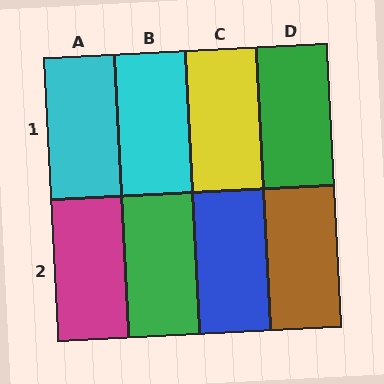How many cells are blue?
1 cell is blue.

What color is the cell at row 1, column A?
Cyan.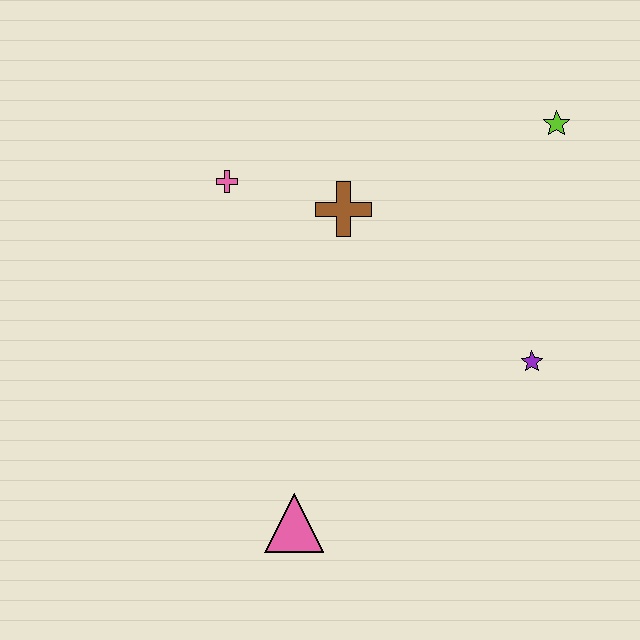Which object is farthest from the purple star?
The pink cross is farthest from the purple star.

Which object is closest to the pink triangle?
The purple star is closest to the pink triangle.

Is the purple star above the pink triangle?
Yes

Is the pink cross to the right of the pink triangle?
No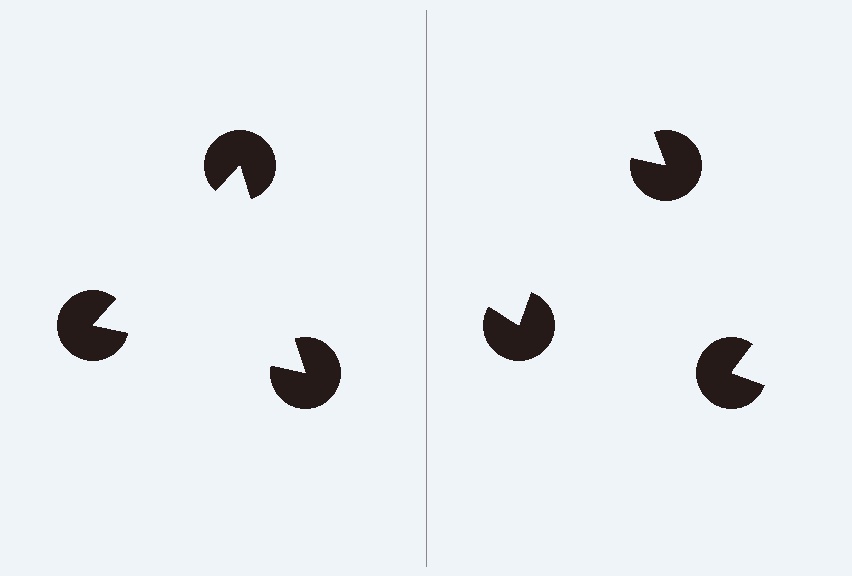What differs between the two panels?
The pac-man discs are positioned identically on both sides; only the wedge orientations differ. On the left they align to a triangle; on the right they are misaligned.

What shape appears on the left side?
An illusory triangle.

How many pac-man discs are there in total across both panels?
6 — 3 on each side.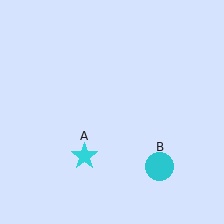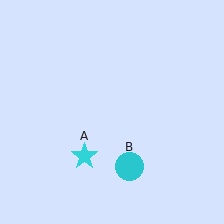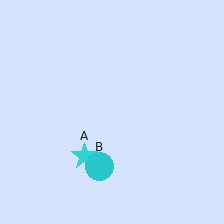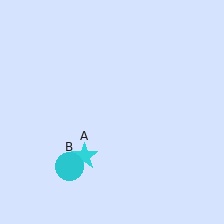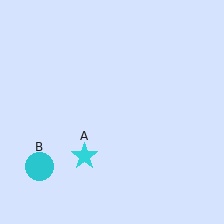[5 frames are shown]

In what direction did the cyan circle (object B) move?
The cyan circle (object B) moved left.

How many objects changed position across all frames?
1 object changed position: cyan circle (object B).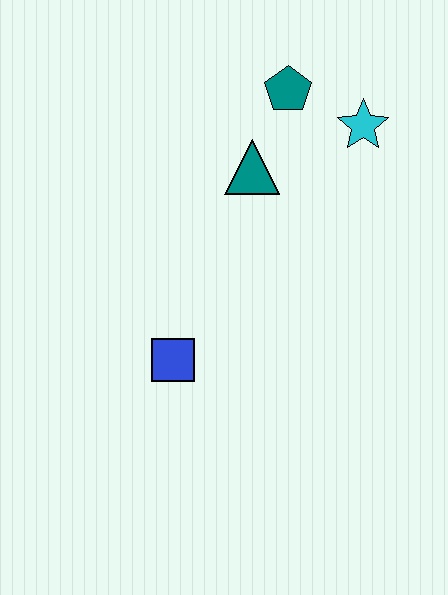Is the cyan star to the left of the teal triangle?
No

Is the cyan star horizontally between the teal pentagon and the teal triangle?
No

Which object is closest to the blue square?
The teal triangle is closest to the blue square.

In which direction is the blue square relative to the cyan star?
The blue square is below the cyan star.